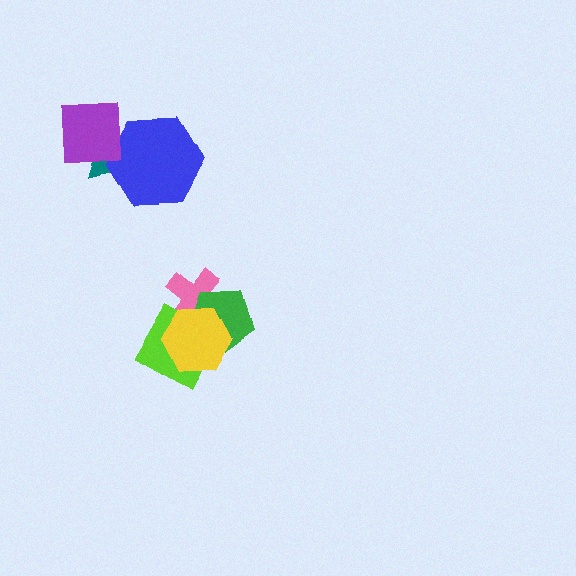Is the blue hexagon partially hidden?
No, no other shape covers it.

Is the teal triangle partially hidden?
Yes, it is partially covered by another shape.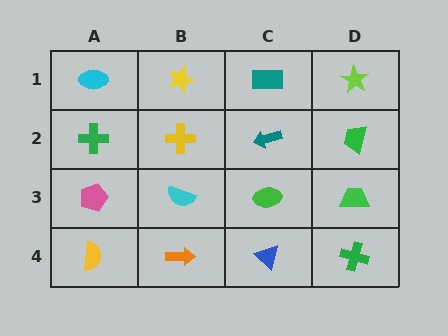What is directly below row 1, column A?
A green cross.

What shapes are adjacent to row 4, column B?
A cyan semicircle (row 3, column B), a yellow semicircle (row 4, column A), a blue triangle (row 4, column C).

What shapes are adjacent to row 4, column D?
A green trapezoid (row 3, column D), a blue triangle (row 4, column C).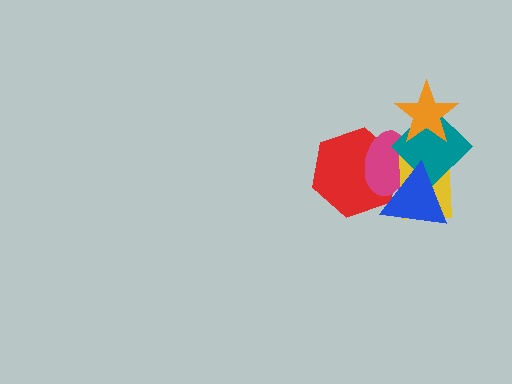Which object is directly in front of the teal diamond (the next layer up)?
The blue triangle is directly in front of the teal diamond.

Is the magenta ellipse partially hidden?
Yes, it is partially covered by another shape.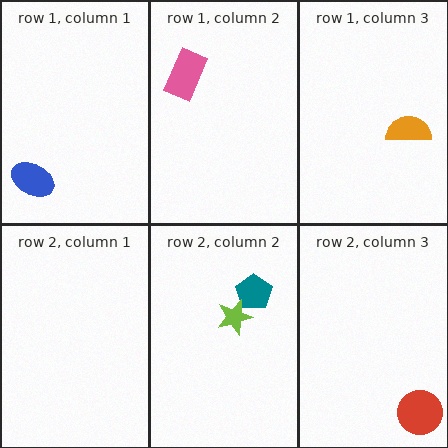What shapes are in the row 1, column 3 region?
The orange semicircle.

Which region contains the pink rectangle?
The row 1, column 2 region.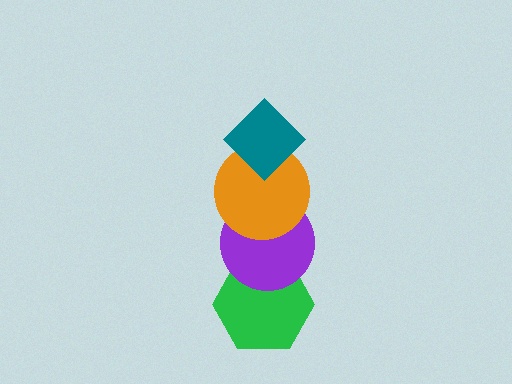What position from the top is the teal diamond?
The teal diamond is 1st from the top.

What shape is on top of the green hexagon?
The purple circle is on top of the green hexagon.